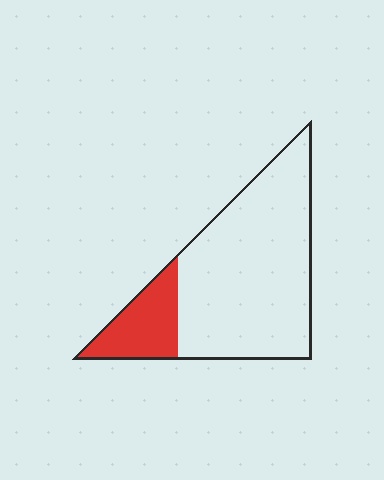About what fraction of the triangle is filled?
About one fifth (1/5).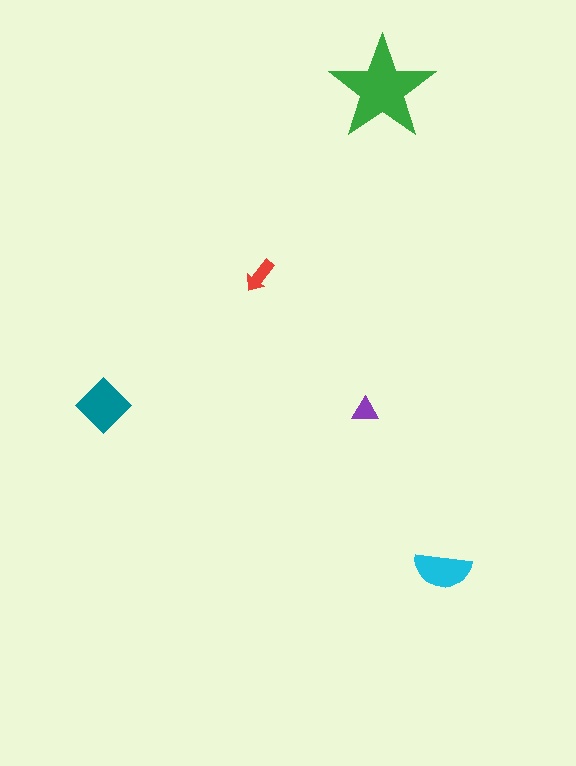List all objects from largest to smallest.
The green star, the teal diamond, the cyan semicircle, the red arrow, the purple triangle.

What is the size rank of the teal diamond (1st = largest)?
2nd.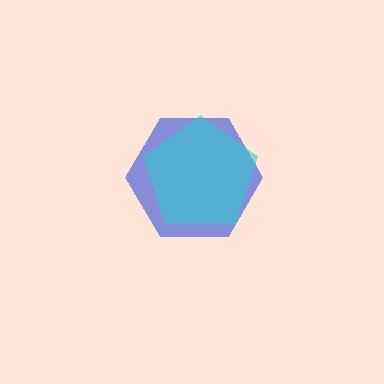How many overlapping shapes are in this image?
There are 2 overlapping shapes in the image.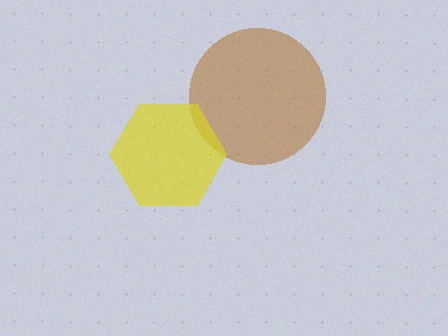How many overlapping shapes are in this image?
There are 2 overlapping shapes in the image.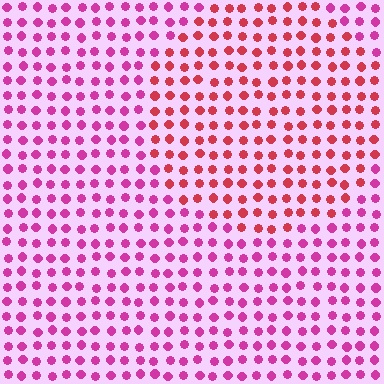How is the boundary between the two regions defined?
The boundary is defined purely by a slight shift in hue (about 34 degrees). Spacing, size, and orientation are identical on both sides.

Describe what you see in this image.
The image is filled with small magenta elements in a uniform arrangement. A circle-shaped region is visible where the elements are tinted to a slightly different hue, forming a subtle color boundary.